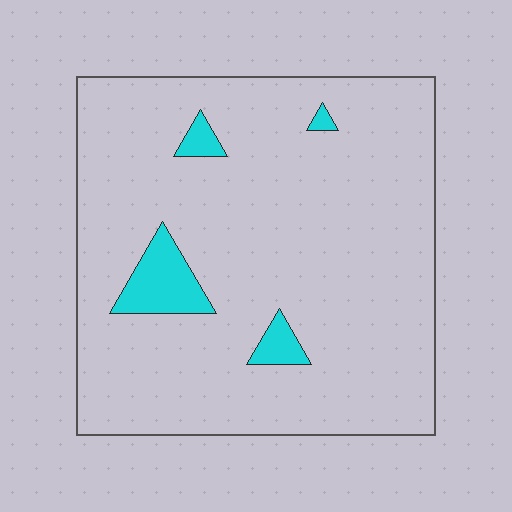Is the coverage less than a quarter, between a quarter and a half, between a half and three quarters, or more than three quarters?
Less than a quarter.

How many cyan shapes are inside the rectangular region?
4.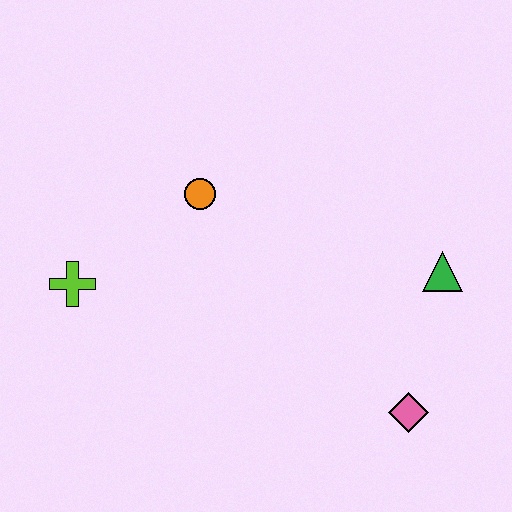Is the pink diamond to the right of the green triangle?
No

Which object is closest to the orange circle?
The lime cross is closest to the orange circle.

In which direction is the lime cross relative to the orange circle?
The lime cross is to the left of the orange circle.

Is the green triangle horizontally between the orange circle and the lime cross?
No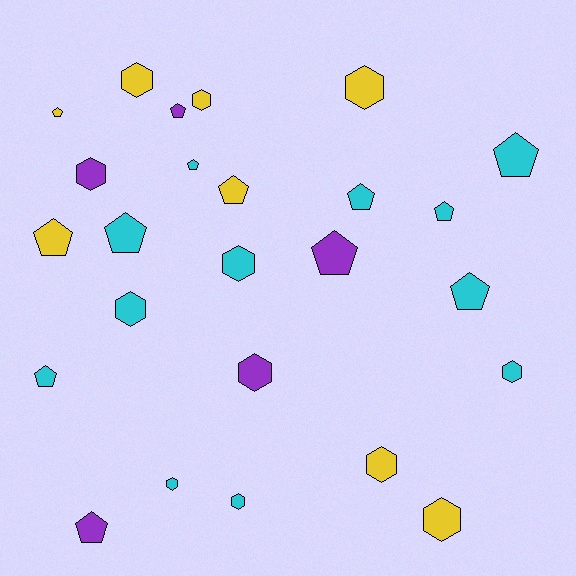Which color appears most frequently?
Cyan, with 12 objects.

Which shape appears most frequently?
Pentagon, with 13 objects.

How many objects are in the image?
There are 25 objects.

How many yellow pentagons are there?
There are 3 yellow pentagons.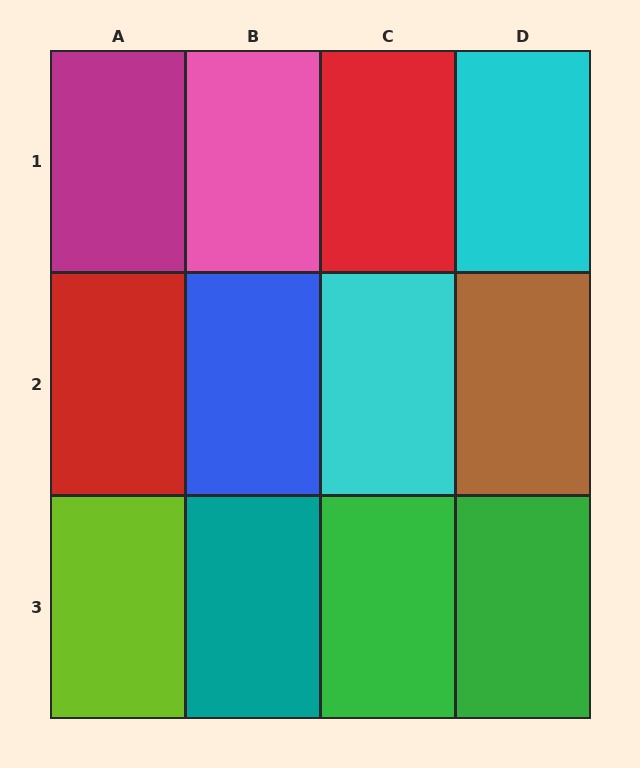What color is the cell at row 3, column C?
Green.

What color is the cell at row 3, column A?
Lime.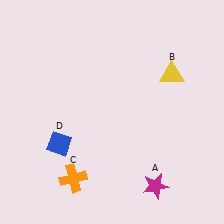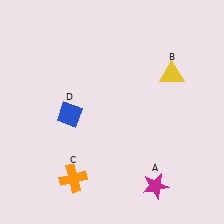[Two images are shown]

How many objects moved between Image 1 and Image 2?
1 object moved between the two images.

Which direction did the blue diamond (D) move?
The blue diamond (D) moved up.